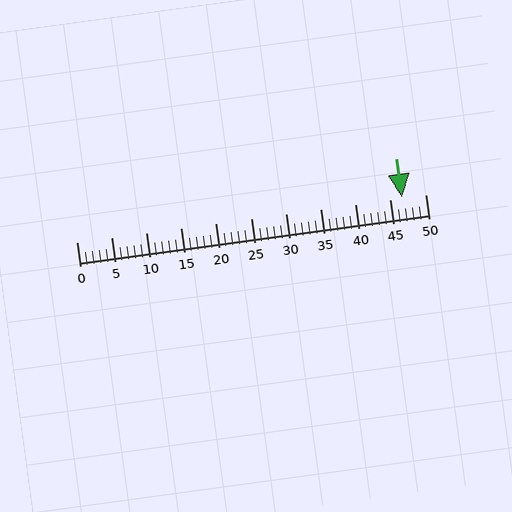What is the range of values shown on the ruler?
The ruler shows values from 0 to 50.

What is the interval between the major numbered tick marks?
The major tick marks are spaced 5 units apart.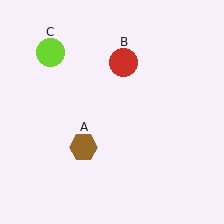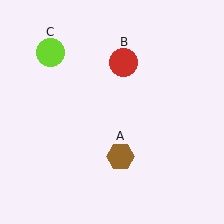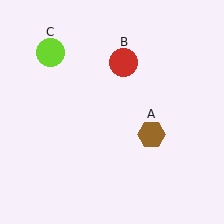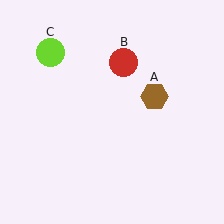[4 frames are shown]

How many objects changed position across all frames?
1 object changed position: brown hexagon (object A).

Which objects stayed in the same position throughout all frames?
Red circle (object B) and lime circle (object C) remained stationary.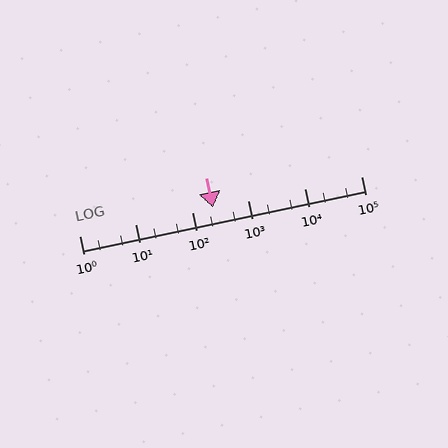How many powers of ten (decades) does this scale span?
The scale spans 5 decades, from 1 to 100000.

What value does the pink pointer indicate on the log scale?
The pointer indicates approximately 230.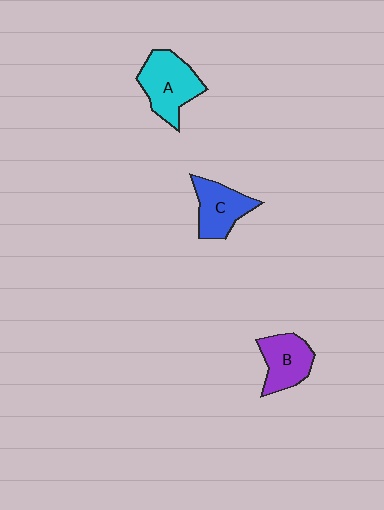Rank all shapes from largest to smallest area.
From largest to smallest: A (cyan), C (blue), B (purple).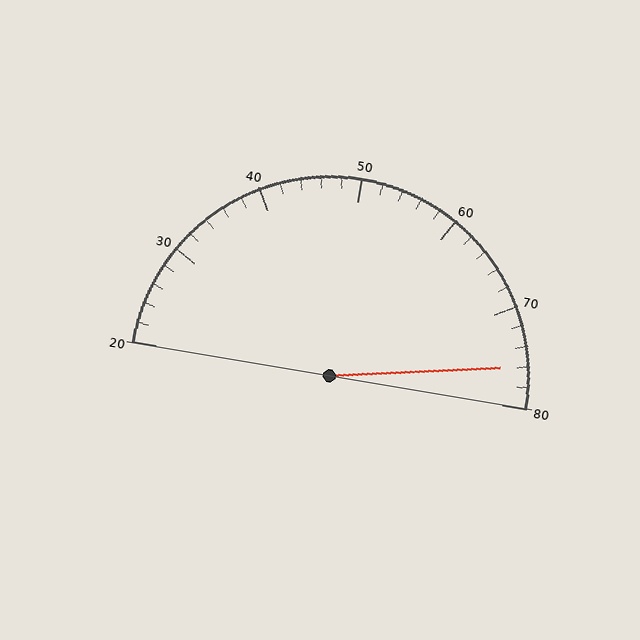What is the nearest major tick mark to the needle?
The nearest major tick mark is 80.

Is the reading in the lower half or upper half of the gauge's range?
The reading is in the upper half of the range (20 to 80).